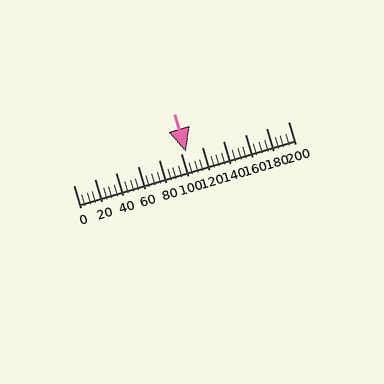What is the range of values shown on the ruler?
The ruler shows values from 0 to 200.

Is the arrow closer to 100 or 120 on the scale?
The arrow is closer to 100.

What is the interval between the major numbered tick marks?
The major tick marks are spaced 20 units apart.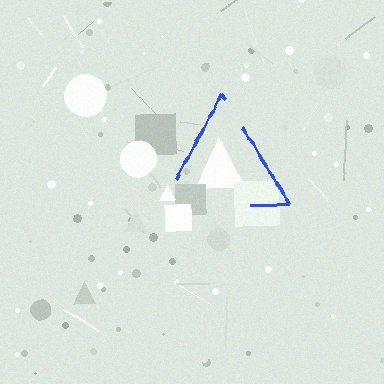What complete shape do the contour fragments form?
The contour fragments form a triangle.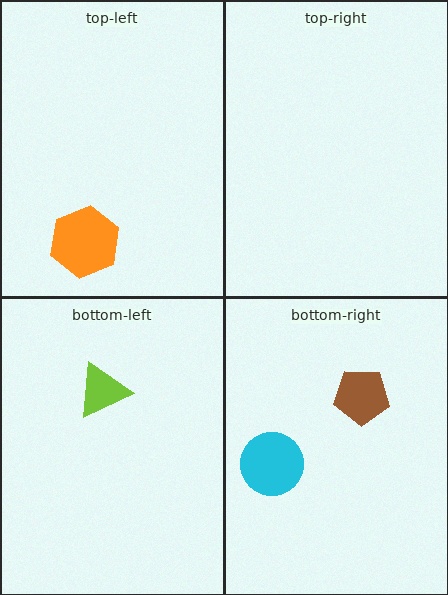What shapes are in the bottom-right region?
The brown pentagon, the cyan circle.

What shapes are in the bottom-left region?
The lime triangle.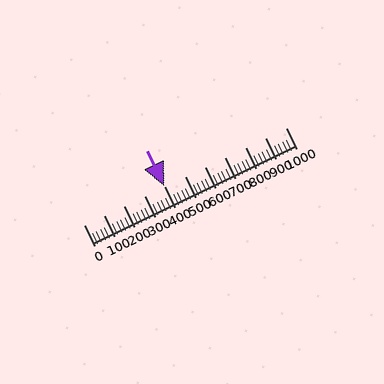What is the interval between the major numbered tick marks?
The major tick marks are spaced 100 units apart.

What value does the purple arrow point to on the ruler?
The purple arrow points to approximately 400.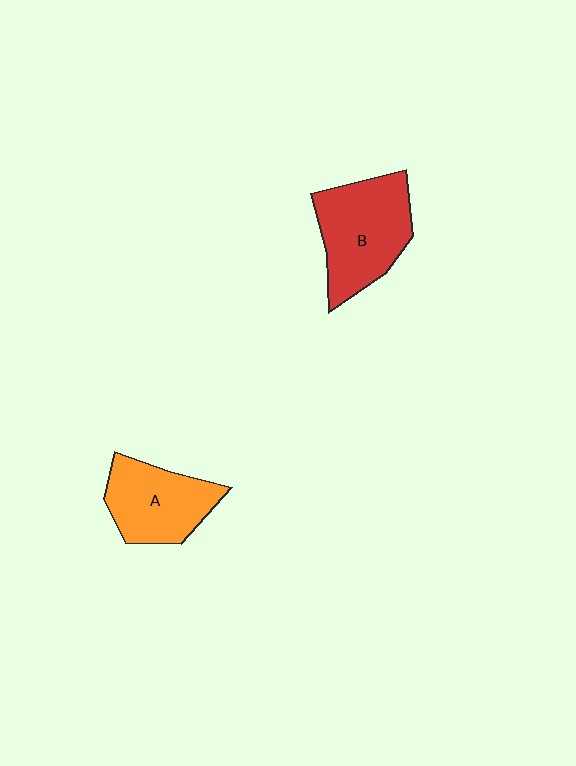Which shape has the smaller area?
Shape A (orange).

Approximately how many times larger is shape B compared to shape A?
Approximately 1.2 times.